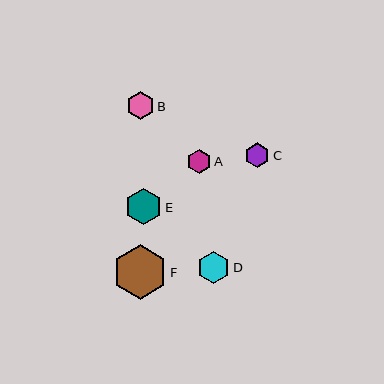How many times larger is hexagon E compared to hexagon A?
Hexagon E is approximately 1.5 times the size of hexagon A.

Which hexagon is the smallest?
Hexagon A is the smallest with a size of approximately 24 pixels.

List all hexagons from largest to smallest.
From largest to smallest: F, E, D, B, C, A.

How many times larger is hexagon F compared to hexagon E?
Hexagon F is approximately 1.5 times the size of hexagon E.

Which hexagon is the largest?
Hexagon F is the largest with a size of approximately 55 pixels.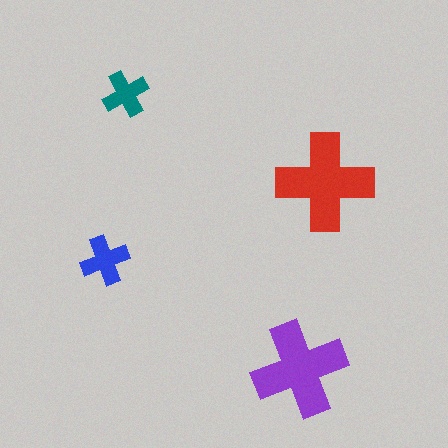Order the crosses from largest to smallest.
the red one, the purple one, the blue one, the teal one.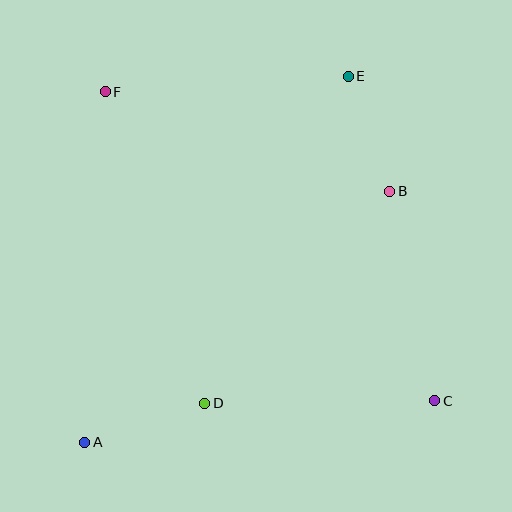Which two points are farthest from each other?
Points C and F are farthest from each other.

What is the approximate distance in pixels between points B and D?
The distance between B and D is approximately 281 pixels.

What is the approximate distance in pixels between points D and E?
The distance between D and E is approximately 357 pixels.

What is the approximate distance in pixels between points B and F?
The distance between B and F is approximately 301 pixels.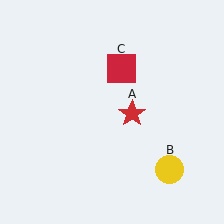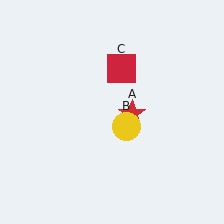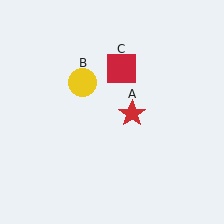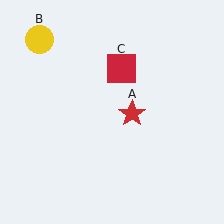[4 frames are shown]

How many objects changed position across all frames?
1 object changed position: yellow circle (object B).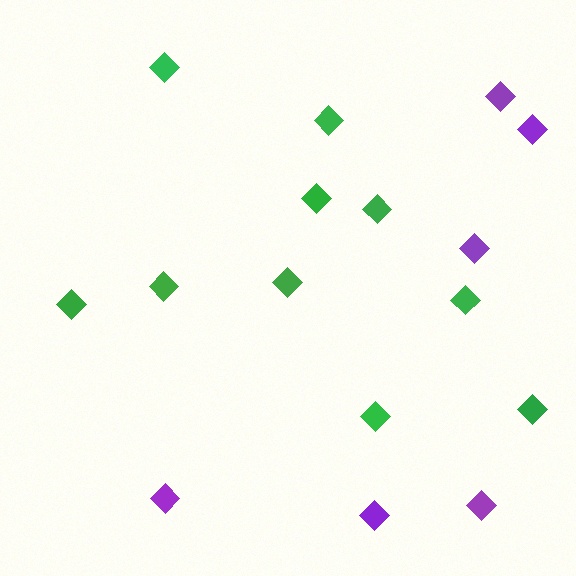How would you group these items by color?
There are 2 groups: one group of purple diamonds (6) and one group of green diamonds (10).